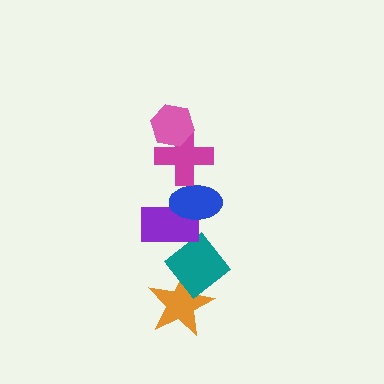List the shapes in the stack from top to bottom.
From top to bottom: the pink hexagon, the magenta cross, the blue ellipse, the purple rectangle, the teal diamond, the orange star.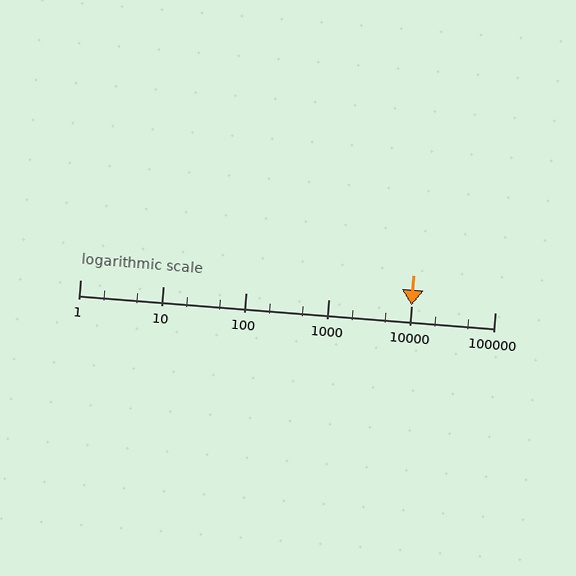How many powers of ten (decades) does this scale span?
The scale spans 5 decades, from 1 to 100000.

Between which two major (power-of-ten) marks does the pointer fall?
The pointer is between 1000 and 10000.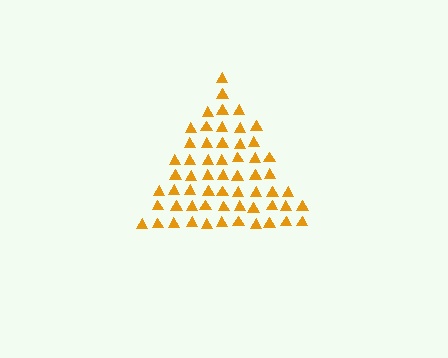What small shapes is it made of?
It is made of small triangles.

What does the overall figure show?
The overall figure shows a triangle.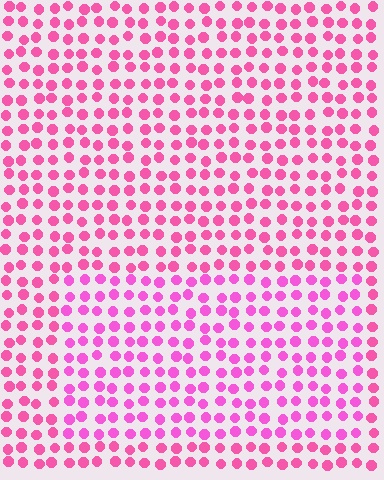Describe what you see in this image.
The image is filled with small pink elements in a uniform arrangement. A rectangle-shaped region is visible where the elements are tinted to a slightly different hue, forming a subtle color boundary.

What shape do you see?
I see a rectangle.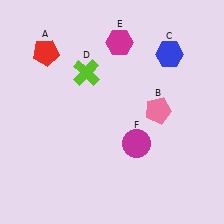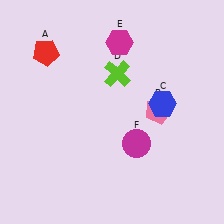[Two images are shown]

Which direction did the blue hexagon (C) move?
The blue hexagon (C) moved down.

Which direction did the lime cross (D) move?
The lime cross (D) moved right.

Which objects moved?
The objects that moved are: the blue hexagon (C), the lime cross (D).